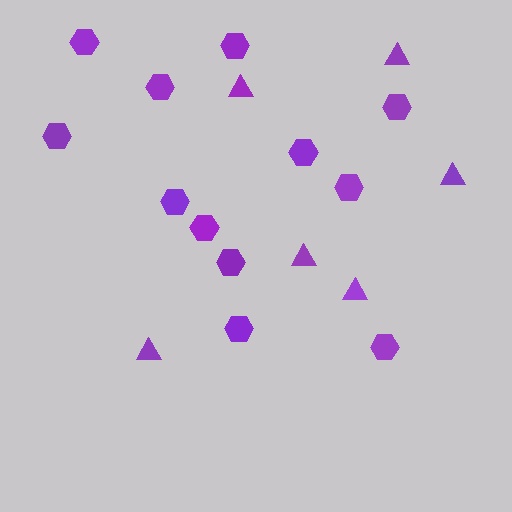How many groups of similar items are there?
There are 2 groups: one group of hexagons (12) and one group of triangles (6).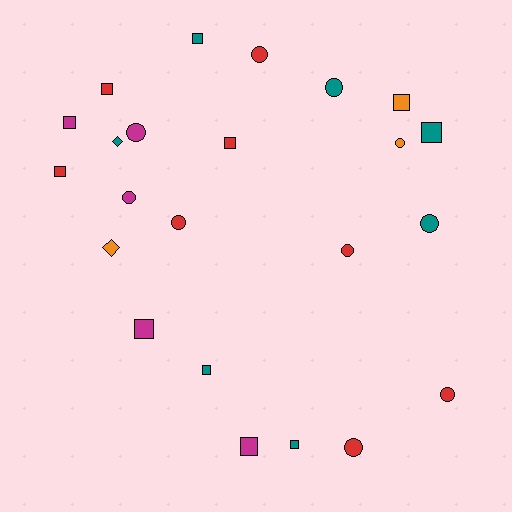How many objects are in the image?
There are 23 objects.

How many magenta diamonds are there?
There are no magenta diamonds.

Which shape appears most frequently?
Square, with 11 objects.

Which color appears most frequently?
Red, with 8 objects.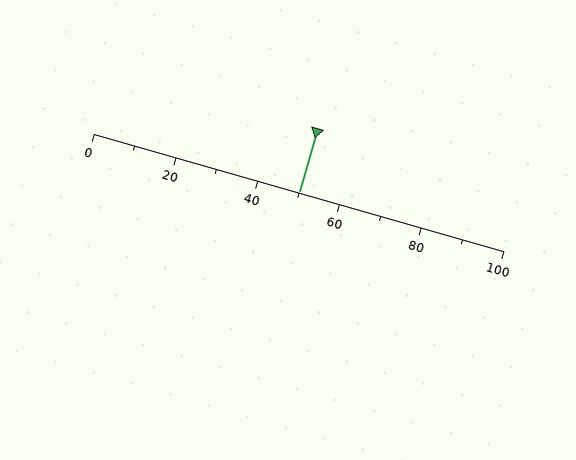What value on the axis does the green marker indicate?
The marker indicates approximately 50.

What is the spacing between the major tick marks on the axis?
The major ticks are spaced 20 apart.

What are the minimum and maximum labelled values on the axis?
The axis runs from 0 to 100.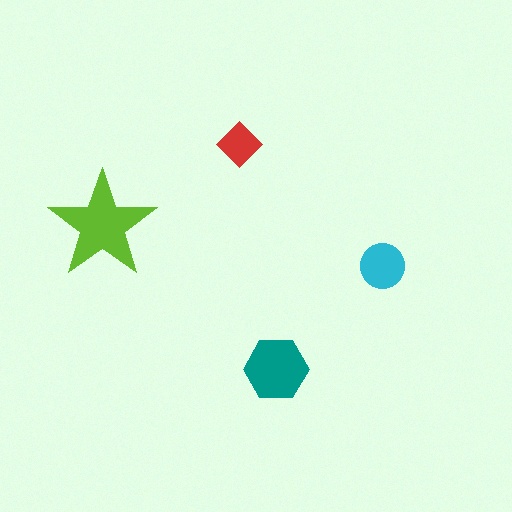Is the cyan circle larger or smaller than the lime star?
Smaller.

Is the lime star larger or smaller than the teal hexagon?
Larger.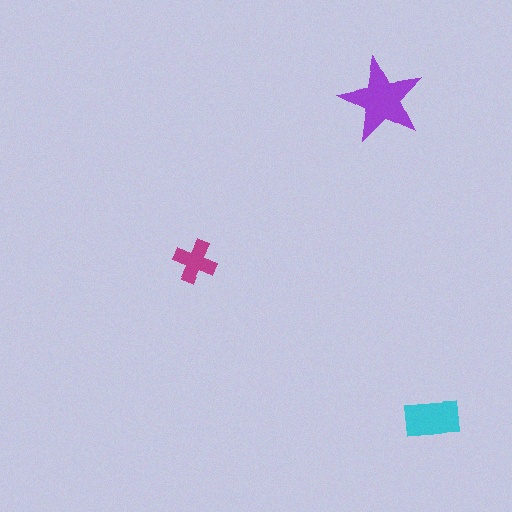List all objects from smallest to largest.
The magenta cross, the cyan rectangle, the purple star.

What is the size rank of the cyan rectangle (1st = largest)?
2nd.